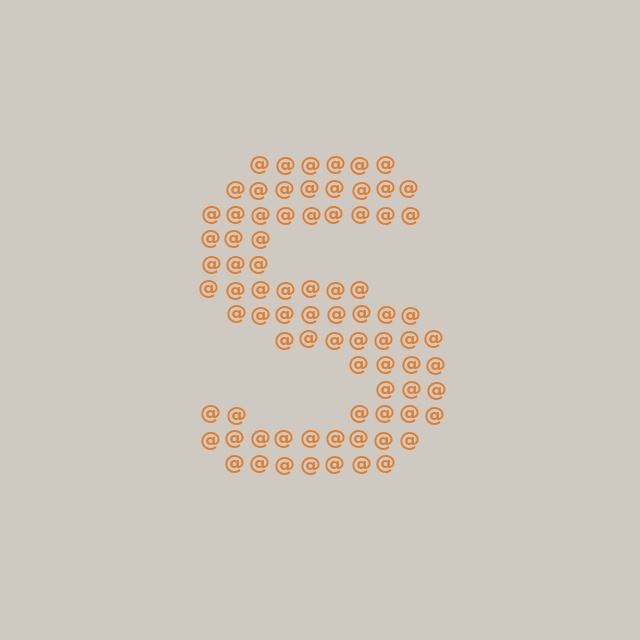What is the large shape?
The large shape is the letter S.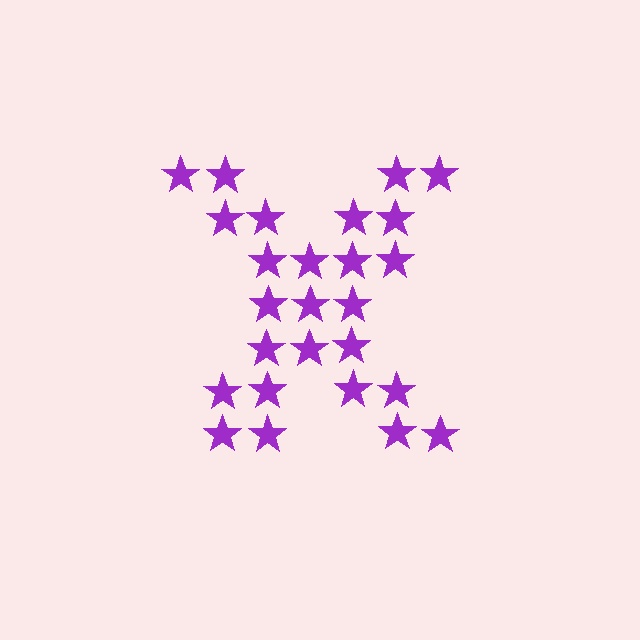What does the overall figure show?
The overall figure shows the letter X.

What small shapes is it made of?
It is made of small stars.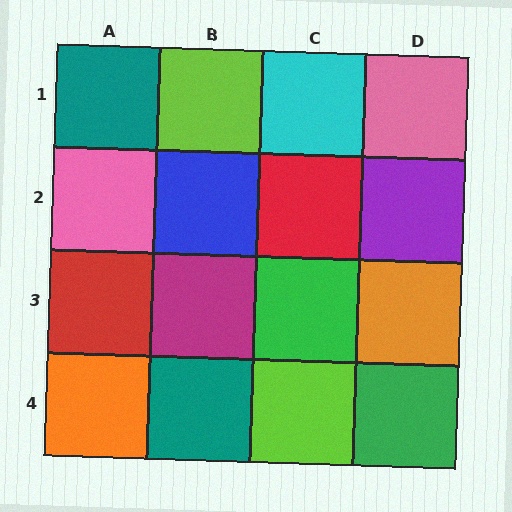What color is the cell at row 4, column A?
Orange.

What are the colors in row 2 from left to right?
Pink, blue, red, purple.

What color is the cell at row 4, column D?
Green.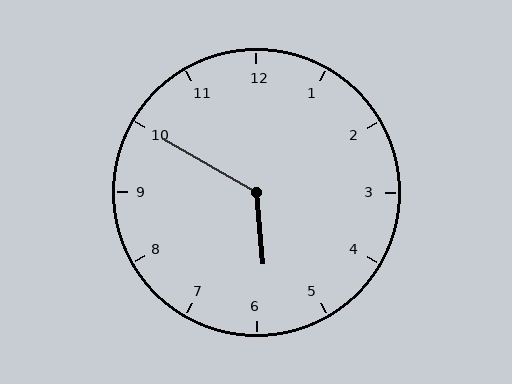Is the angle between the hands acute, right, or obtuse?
It is obtuse.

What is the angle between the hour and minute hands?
Approximately 125 degrees.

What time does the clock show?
5:50.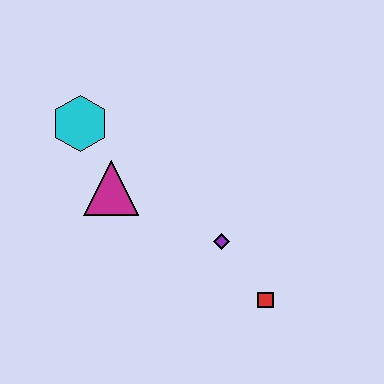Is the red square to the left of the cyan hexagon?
No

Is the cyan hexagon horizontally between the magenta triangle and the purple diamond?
No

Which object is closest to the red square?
The purple diamond is closest to the red square.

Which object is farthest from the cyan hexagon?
The red square is farthest from the cyan hexagon.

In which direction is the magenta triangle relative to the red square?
The magenta triangle is to the left of the red square.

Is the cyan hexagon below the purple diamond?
No